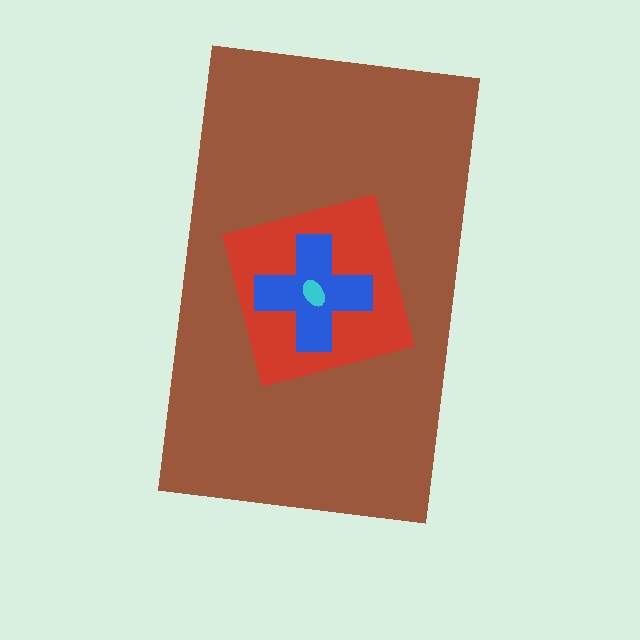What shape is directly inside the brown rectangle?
The red square.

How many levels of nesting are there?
4.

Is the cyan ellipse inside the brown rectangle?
Yes.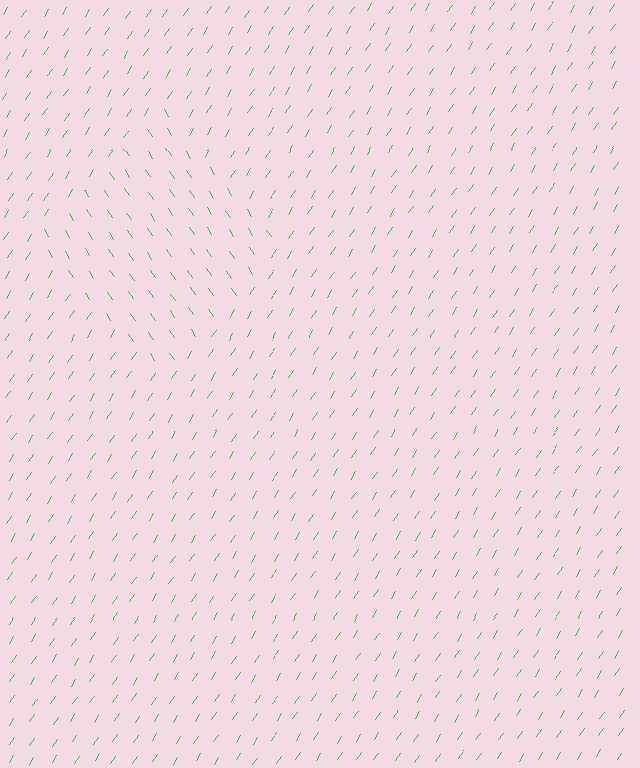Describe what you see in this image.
The image is filled with small green line segments. A diamond region in the image has lines oriented differently from the surrounding lines, creating a visible texture boundary.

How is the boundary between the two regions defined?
The boundary is defined purely by a change in line orientation (approximately 67 degrees difference). All lines are the same color and thickness.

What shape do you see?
I see a diamond.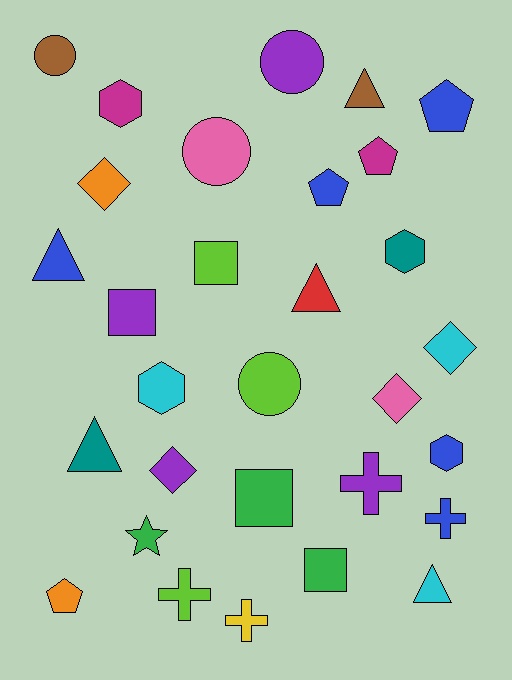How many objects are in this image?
There are 30 objects.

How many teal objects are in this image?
There are 2 teal objects.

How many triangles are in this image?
There are 5 triangles.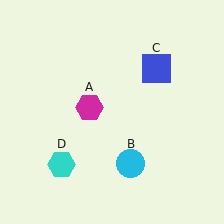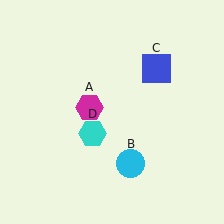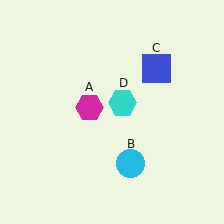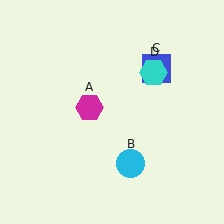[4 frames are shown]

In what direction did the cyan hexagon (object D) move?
The cyan hexagon (object D) moved up and to the right.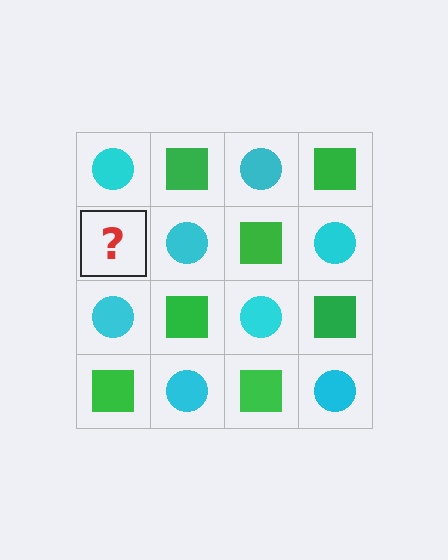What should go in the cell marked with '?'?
The missing cell should contain a green square.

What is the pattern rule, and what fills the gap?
The rule is that it alternates cyan circle and green square in a checkerboard pattern. The gap should be filled with a green square.